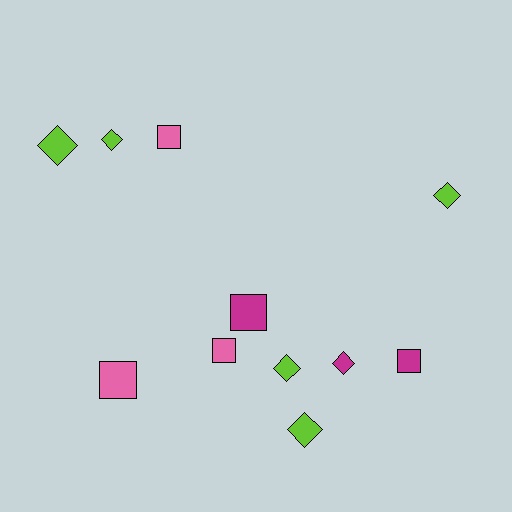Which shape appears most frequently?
Diamond, with 6 objects.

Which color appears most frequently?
Lime, with 5 objects.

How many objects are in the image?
There are 11 objects.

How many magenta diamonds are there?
There is 1 magenta diamond.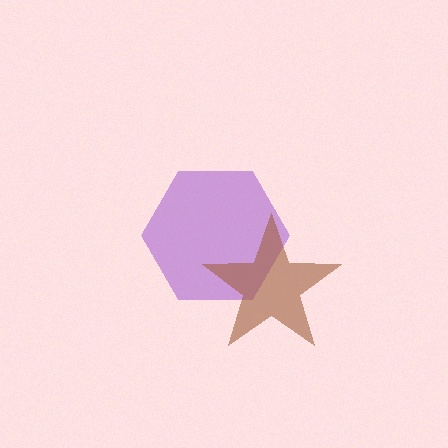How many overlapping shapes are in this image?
There are 2 overlapping shapes in the image.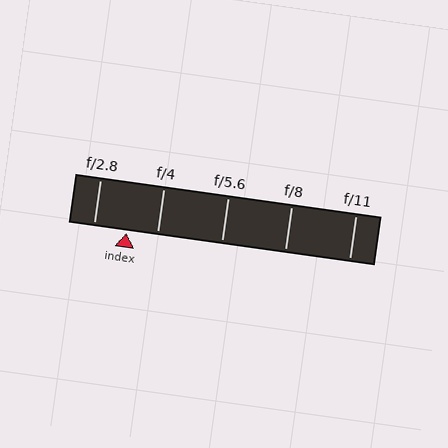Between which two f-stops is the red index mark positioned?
The index mark is between f/2.8 and f/4.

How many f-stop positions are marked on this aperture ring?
There are 5 f-stop positions marked.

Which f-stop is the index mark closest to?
The index mark is closest to f/4.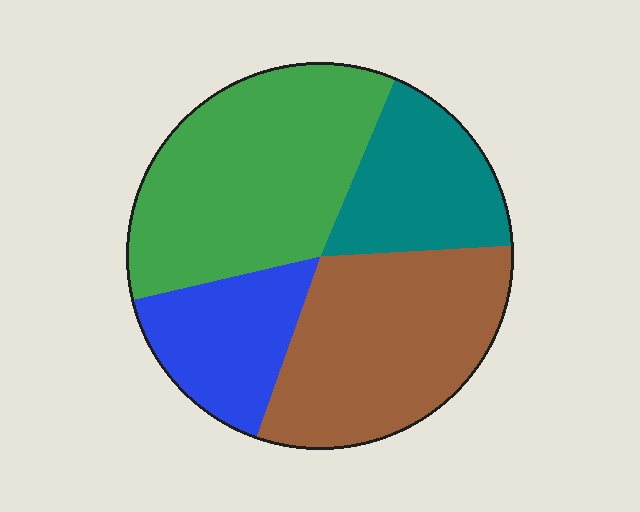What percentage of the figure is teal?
Teal takes up about one sixth (1/6) of the figure.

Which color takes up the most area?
Green, at roughly 35%.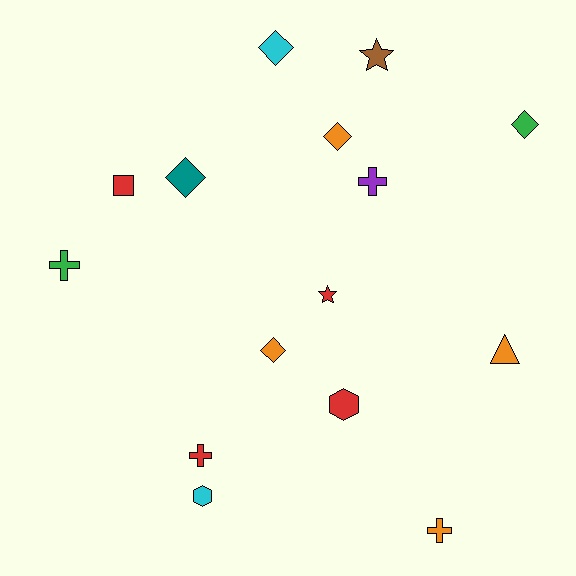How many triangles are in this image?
There is 1 triangle.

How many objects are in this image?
There are 15 objects.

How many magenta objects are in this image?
There are no magenta objects.